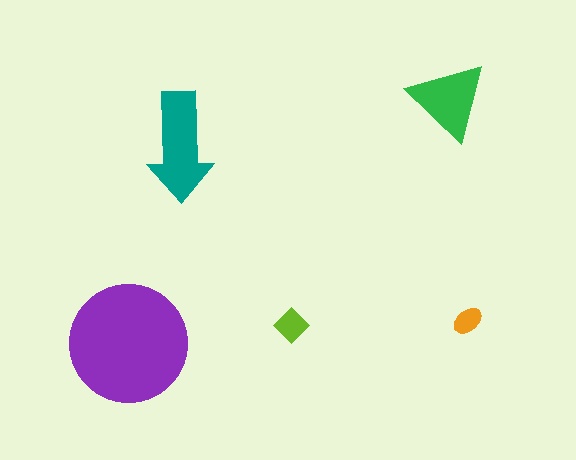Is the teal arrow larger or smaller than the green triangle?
Larger.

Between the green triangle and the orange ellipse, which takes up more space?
The green triangle.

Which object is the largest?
The purple circle.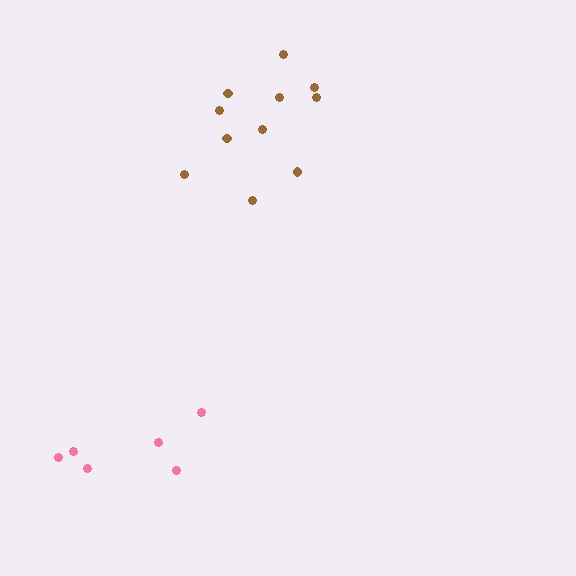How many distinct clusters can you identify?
There are 2 distinct clusters.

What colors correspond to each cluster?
The clusters are colored: pink, brown.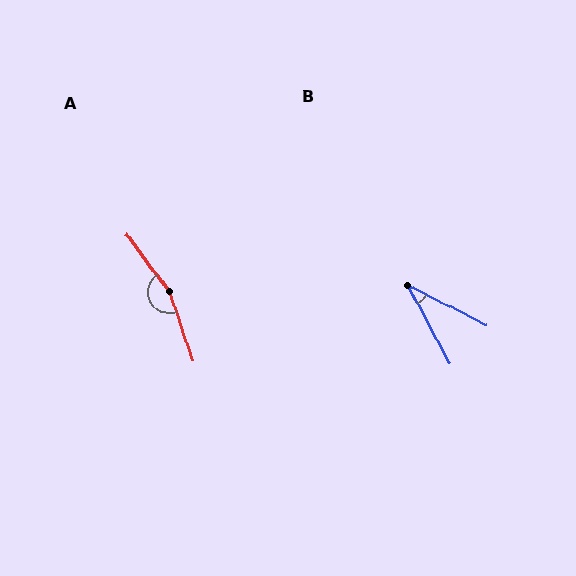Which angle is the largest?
A, at approximately 162 degrees.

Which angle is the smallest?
B, at approximately 35 degrees.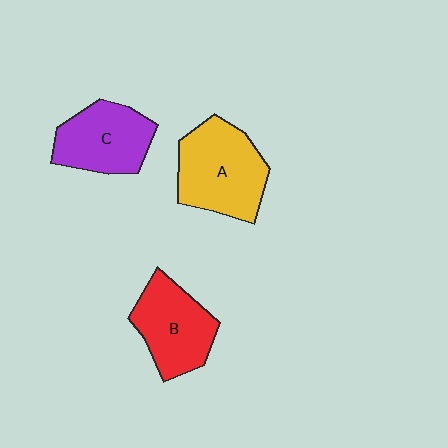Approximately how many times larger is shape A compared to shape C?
Approximately 1.2 times.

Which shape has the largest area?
Shape A (yellow).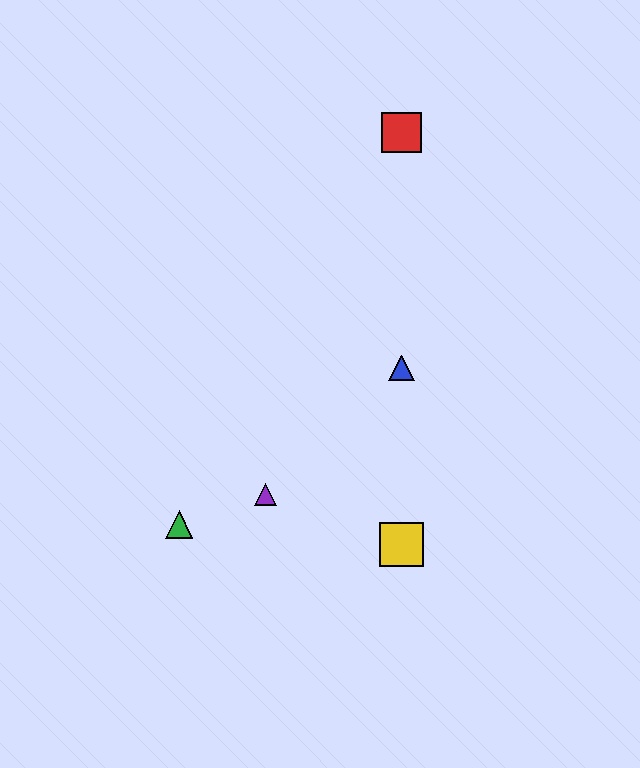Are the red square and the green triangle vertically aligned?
No, the red square is at x≈402 and the green triangle is at x≈179.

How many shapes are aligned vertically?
3 shapes (the red square, the blue triangle, the yellow square) are aligned vertically.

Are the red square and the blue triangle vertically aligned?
Yes, both are at x≈402.